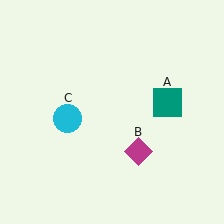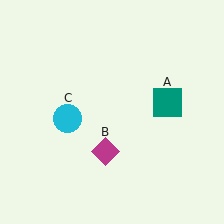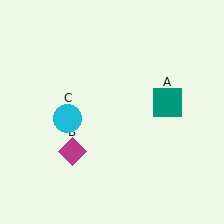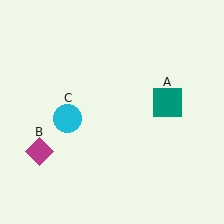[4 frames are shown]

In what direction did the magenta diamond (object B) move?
The magenta diamond (object B) moved left.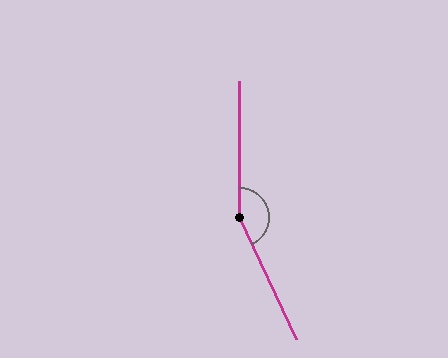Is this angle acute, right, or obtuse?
It is obtuse.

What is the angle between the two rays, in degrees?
Approximately 155 degrees.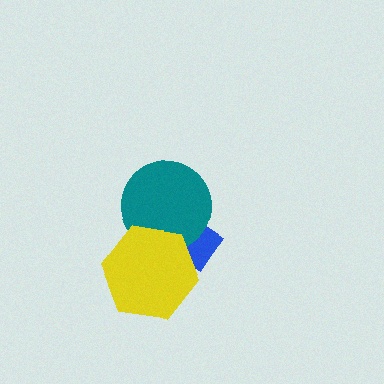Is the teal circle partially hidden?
Yes, it is partially covered by another shape.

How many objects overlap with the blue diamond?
2 objects overlap with the blue diamond.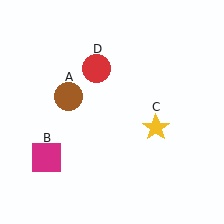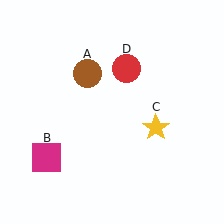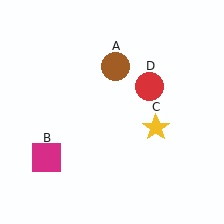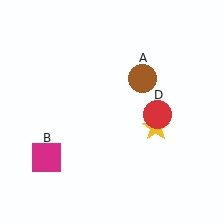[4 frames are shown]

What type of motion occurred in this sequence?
The brown circle (object A), red circle (object D) rotated clockwise around the center of the scene.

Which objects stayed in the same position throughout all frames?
Magenta square (object B) and yellow star (object C) remained stationary.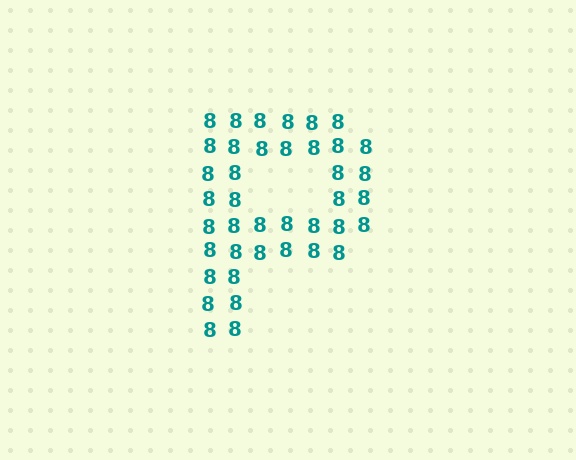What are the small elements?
The small elements are digit 8's.